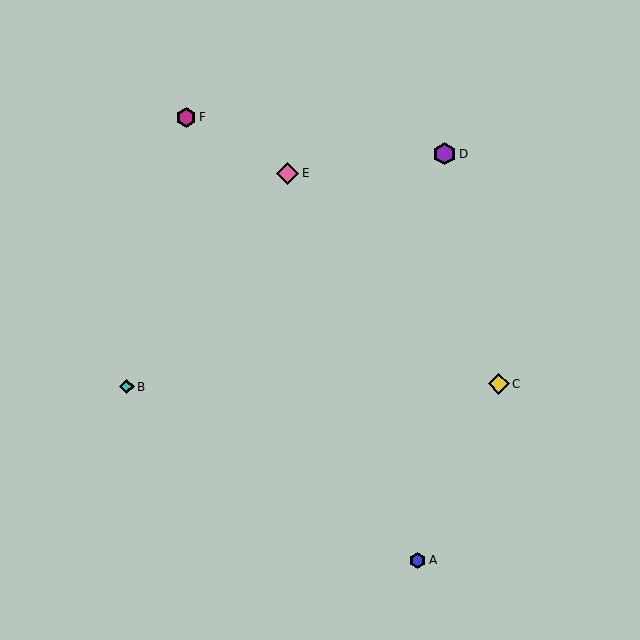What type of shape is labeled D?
Shape D is a purple hexagon.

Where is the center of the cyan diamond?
The center of the cyan diamond is at (127, 387).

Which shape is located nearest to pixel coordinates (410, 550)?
The blue hexagon (labeled A) at (418, 560) is nearest to that location.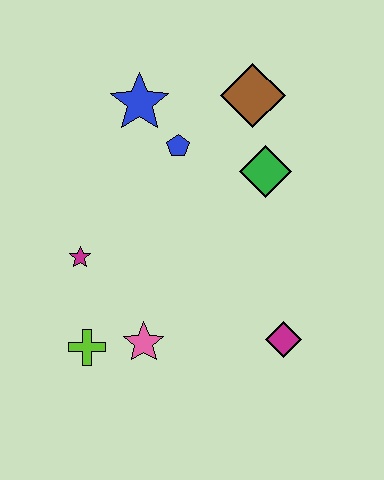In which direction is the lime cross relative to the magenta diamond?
The lime cross is to the left of the magenta diamond.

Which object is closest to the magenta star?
The lime cross is closest to the magenta star.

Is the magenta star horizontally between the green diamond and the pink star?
No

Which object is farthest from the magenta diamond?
The blue star is farthest from the magenta diamond.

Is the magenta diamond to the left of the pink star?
No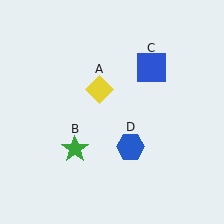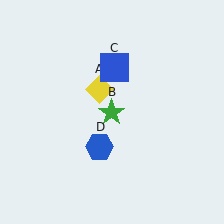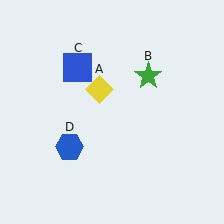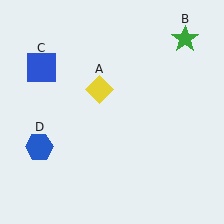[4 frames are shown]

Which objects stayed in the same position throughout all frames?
Yellow diamond (object A) remained stationary.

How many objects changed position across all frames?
3 objects changed position: green star (object B), blue square (object C), blue hexagon (object D).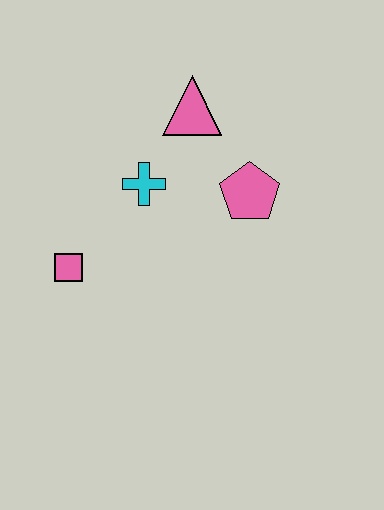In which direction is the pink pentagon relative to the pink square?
The pink pentagon is to the right of the pink square.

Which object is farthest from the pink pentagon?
The pink square is farthest from the pink pentagon.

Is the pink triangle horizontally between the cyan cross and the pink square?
No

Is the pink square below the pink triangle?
Yes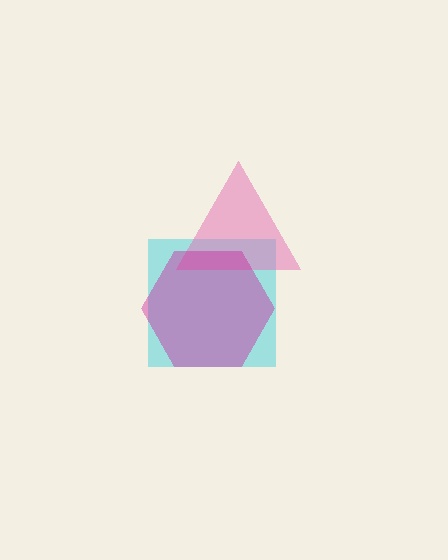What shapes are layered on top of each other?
The layered shapes are: a cyan square, a pink triangle, a magenta hexagon.